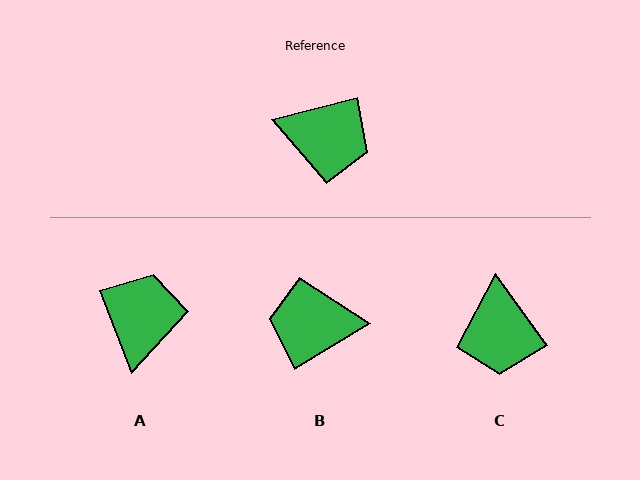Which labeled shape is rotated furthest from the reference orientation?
B, about 164 degrees away.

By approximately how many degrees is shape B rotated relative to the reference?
Approximately 164 degrees clockwise.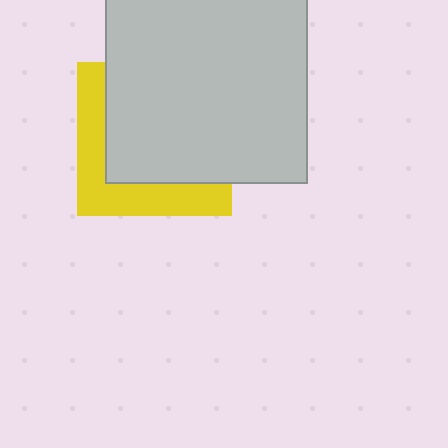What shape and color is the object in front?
The object in front is a light gray rectangle.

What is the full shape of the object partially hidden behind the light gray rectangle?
The partially hidden object is a yellow square.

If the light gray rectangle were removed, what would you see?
You would see the complete yellow square.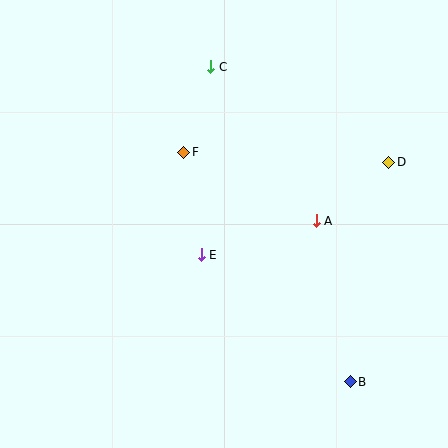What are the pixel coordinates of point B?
Point B is at (350, 382).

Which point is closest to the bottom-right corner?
Point B is closest to the bottom-right corner.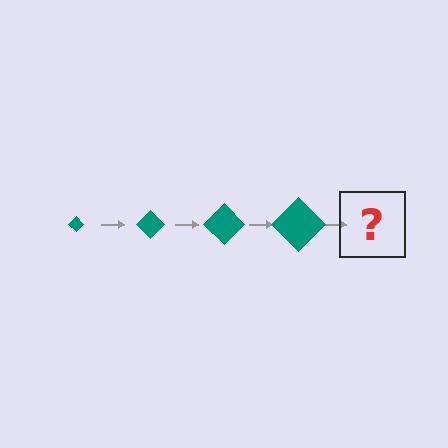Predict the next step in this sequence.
The next step is a teal diamond, larger than the previous one.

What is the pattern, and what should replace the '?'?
The pattern is that the diamond gets progressively larger each step. The '?' should be a teal diamond, larger than the previous one.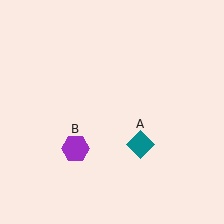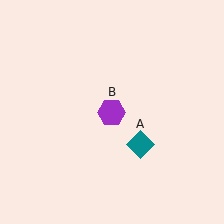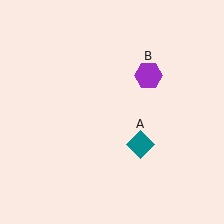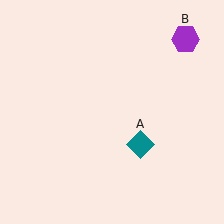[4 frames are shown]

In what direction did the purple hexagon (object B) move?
The purple hexagon (object B) moved up and to the right.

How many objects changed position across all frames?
1 object changed position: purple hexagon (object B).